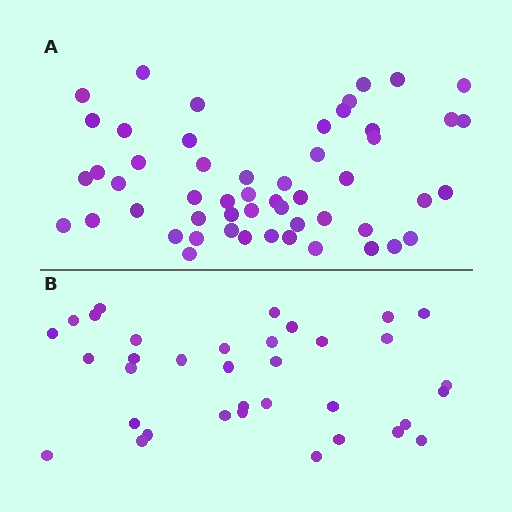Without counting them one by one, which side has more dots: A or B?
Region A (the top region) has more dots.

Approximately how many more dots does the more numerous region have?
Region A has approximately 20 more dots than region B.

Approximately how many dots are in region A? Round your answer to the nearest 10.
About 50 dots. (The exact count is 53, which rounds to 50.)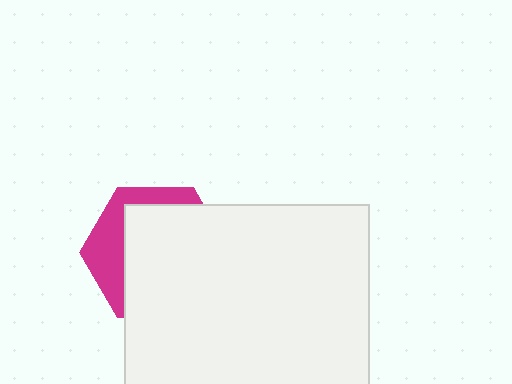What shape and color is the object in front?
The object in front is a white square.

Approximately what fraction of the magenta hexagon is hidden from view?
Roughly 70% of the magenta hexagon is hidden behind the white square.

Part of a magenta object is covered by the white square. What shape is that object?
It is a hexagon.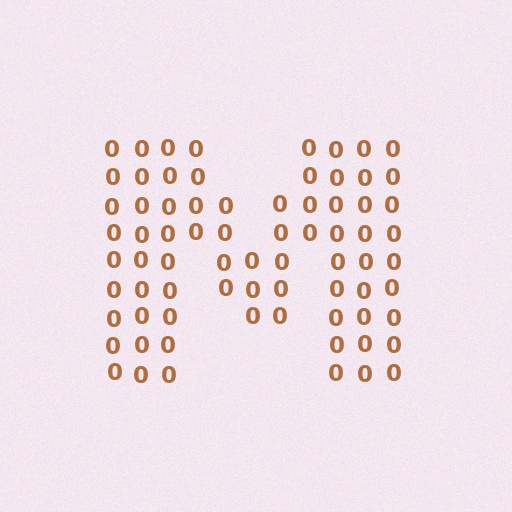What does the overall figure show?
The overall figure shows the letter M.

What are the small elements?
The small elements are digit 0's.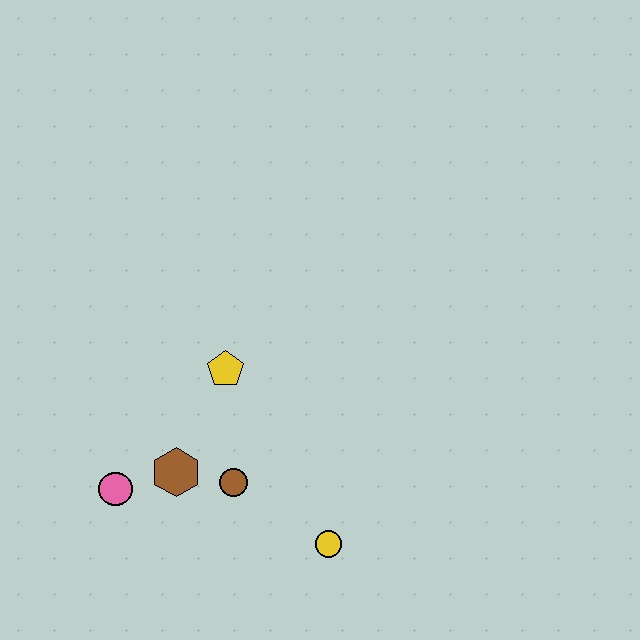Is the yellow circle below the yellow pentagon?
Yes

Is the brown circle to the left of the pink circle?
No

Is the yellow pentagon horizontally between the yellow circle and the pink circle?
Yes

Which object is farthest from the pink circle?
The yellow circle is farthest from the pink circle.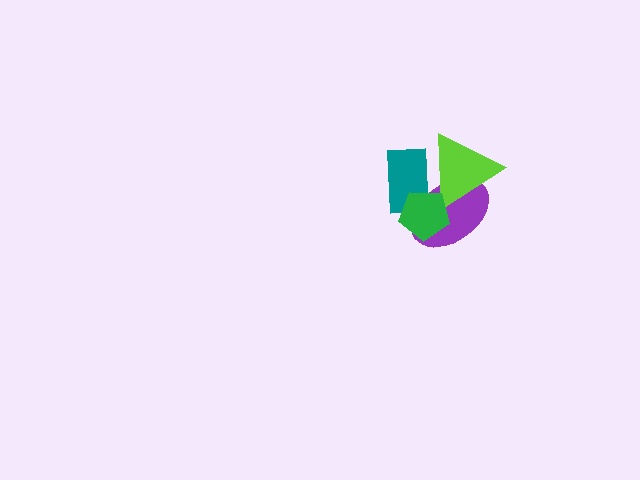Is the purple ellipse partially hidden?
Yes, it is partially covered by another shape.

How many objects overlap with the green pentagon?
3 objects overlap with the green pentagon.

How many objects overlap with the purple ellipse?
3 objects overlap with the purple ellipse.